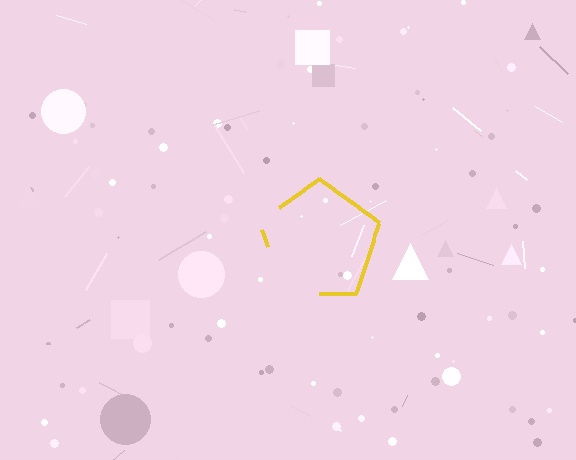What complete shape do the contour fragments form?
The contour fragments form a pentagon.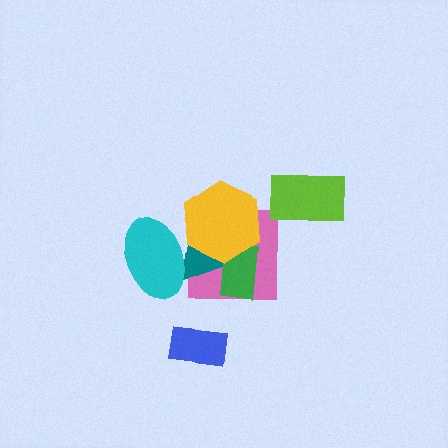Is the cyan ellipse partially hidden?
No, no other shape covers it.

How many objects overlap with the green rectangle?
3 objects overlap with the green rectangle.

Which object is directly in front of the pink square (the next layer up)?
The teal triangle is directly in front of the pink square.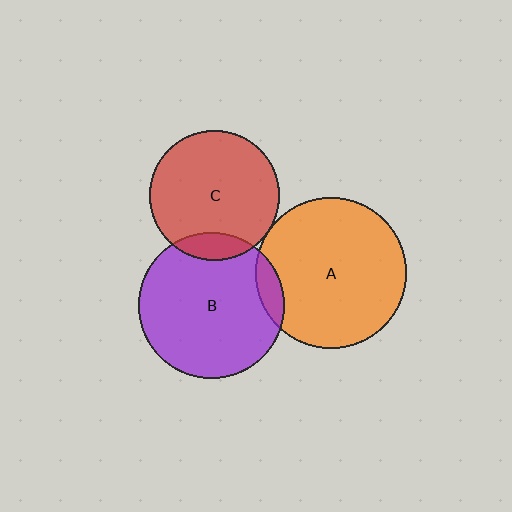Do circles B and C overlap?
Yes.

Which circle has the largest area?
Circle A (orange).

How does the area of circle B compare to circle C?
Approximately 1.3 times.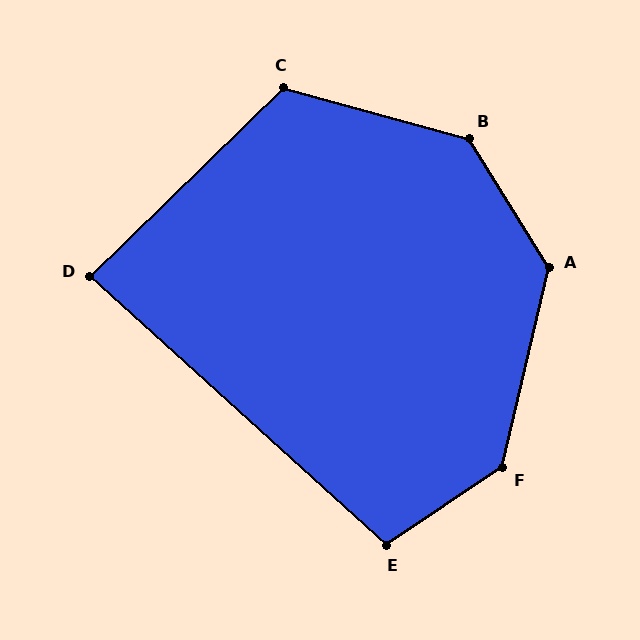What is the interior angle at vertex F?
Approximately 137 degrees (obtuse).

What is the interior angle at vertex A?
Approximately 135 degrees (obtuse).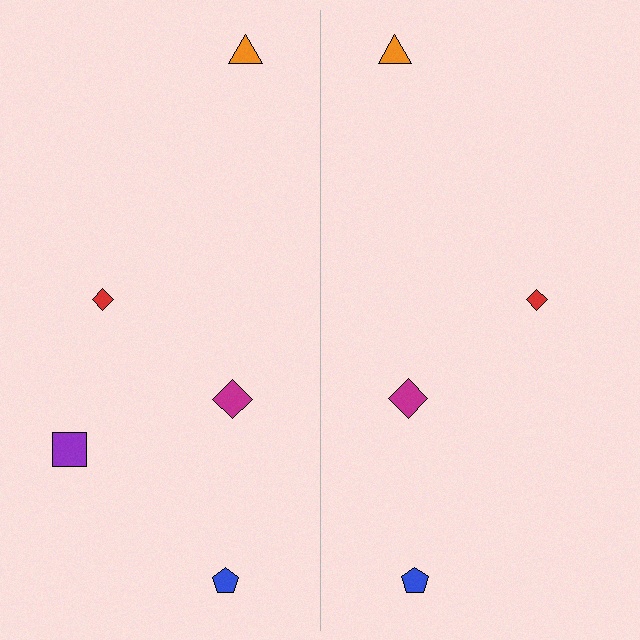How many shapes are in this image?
There are 9 shapes in this image.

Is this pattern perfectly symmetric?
No, the pattern is not perfectly symmetric. A purple square is missing from the right side.